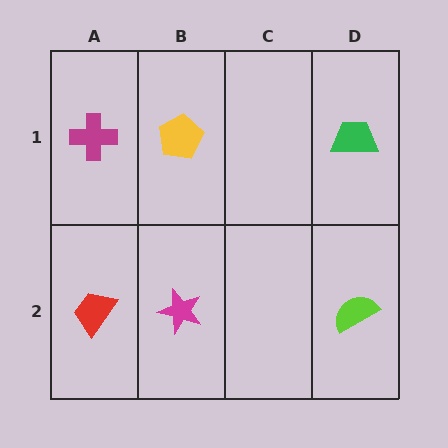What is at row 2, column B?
A magenta star.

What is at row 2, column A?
A red trapezoid.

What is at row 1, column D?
A green trapezoid.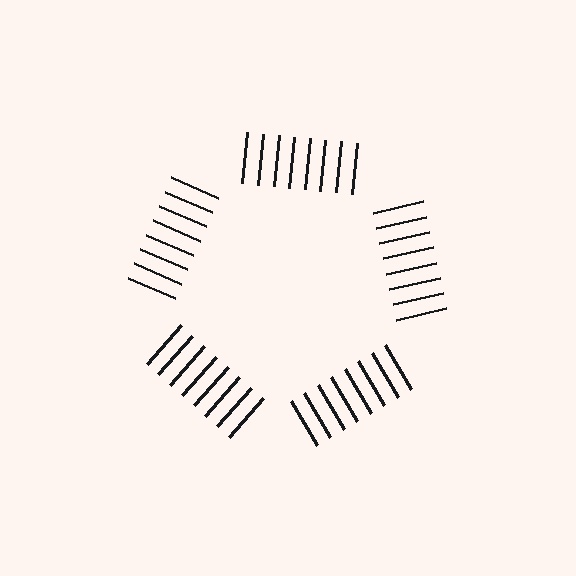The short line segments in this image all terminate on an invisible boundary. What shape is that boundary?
An illusory pentagon — the line segments terminate on its edges but no continuous stroke is drawn.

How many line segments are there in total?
40 — 8 along each of the 5 edges.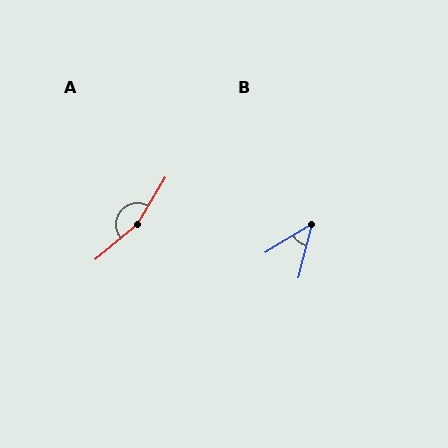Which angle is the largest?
A, at approximately 162 degrees.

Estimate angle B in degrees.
Approximately 45 degrees.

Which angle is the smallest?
B, at approximately 45 degrees.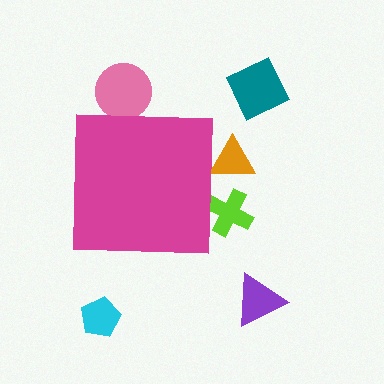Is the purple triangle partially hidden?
No, the purple triangle is fully visible.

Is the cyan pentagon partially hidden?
No, the cyan pentagon is fully visible.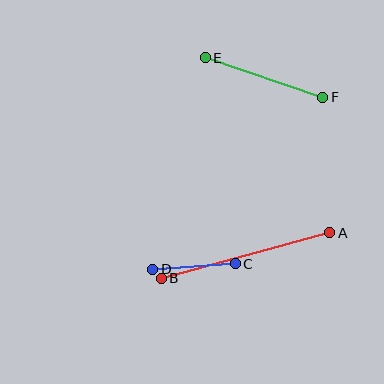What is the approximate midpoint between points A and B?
The midpoint is at approximately (246, 256) pixels.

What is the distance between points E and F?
The distance is approximately 124 pixels.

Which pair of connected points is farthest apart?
Points A and B are farthest apart.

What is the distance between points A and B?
The distance is approximately 175 pixels.